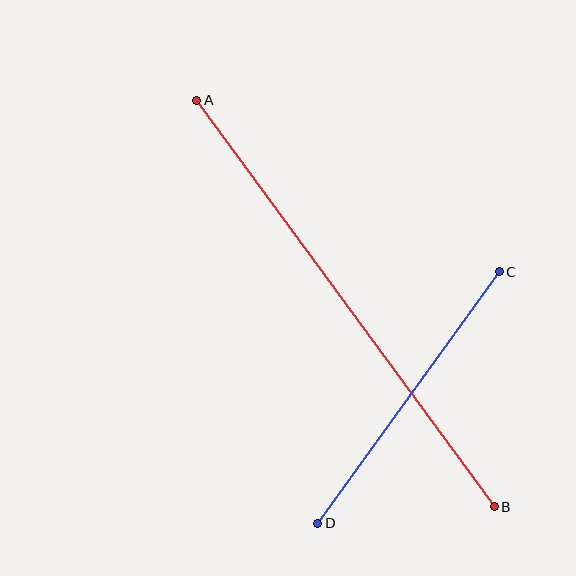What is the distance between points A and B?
The distance is approximately 504 pixels.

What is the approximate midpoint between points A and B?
The midpoint is at approximately (345, 303) pixels.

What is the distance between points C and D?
The distance is approximately 310 pixels.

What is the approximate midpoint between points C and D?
The midpoint is at approximately (409, 398) pixels.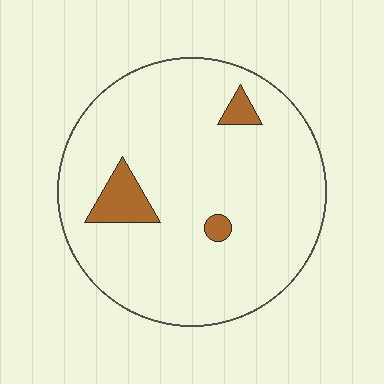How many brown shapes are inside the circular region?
3.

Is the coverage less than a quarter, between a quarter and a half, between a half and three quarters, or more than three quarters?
Less than a quarter.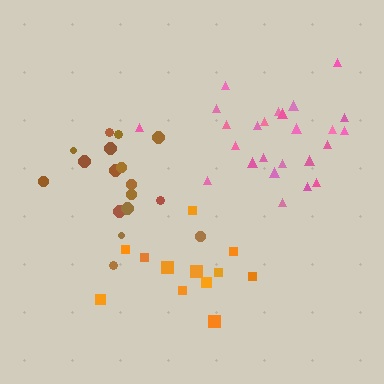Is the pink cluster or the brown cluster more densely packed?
Brown.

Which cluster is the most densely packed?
Brown.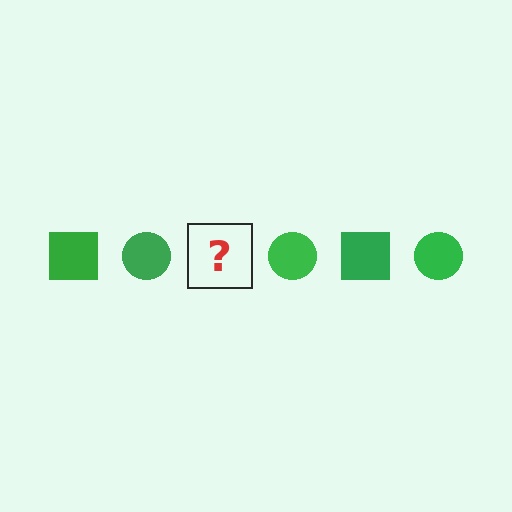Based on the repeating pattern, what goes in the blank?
The blank should be a green square.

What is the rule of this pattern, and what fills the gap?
The rule is that the pattern cycles through square, circle shapes in green. The gap should be filled with a green square.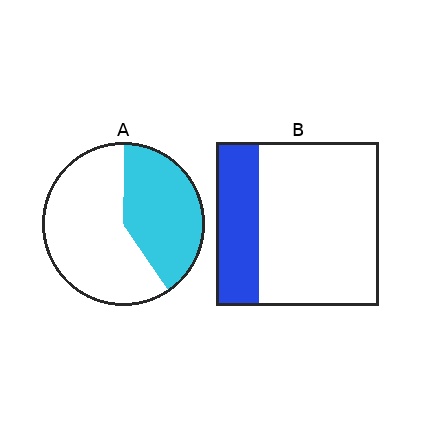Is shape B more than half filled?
No.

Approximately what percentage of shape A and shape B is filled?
A is approximately 40% and B is approximately 25%.